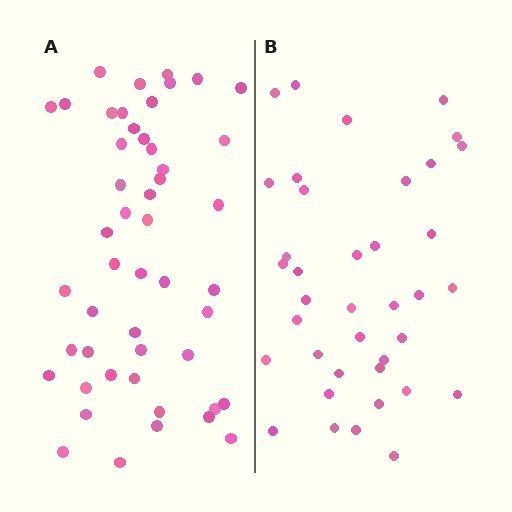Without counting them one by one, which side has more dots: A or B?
Region A (the left region) has more dots.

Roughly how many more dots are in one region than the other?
Region A has roughly 12 or so more dots than region B.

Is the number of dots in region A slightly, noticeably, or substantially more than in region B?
Region A has noticeably more, but not dramatically so. The ratio is roughly 1.3 to 1.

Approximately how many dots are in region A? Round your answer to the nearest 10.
About 50 dots. (The exact count is 49, which rounds to 50.)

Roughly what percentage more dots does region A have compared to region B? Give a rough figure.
About 30% more.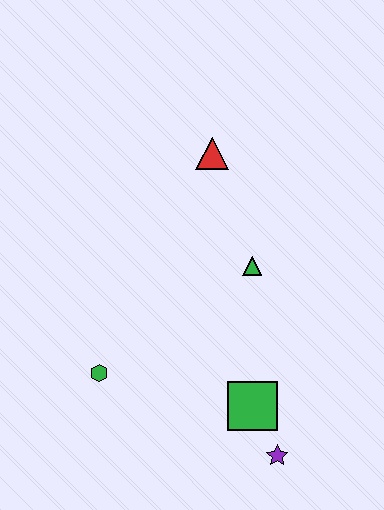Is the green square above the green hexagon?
No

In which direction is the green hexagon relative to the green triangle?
The green hexagon is to the left of the green triangle.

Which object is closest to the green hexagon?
The green square is closest to the green hexagon.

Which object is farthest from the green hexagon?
The red triangle is farthest from the green hexagon.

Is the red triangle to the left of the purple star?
Yes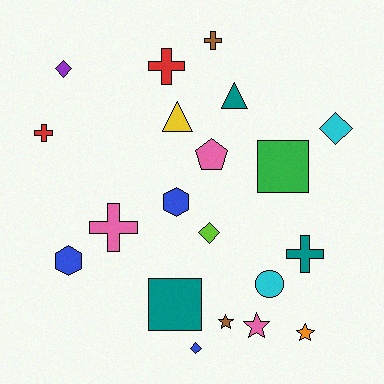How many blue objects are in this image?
There are 3 blue objects.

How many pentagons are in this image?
There is 1 pentagon.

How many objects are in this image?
There are 20 objects.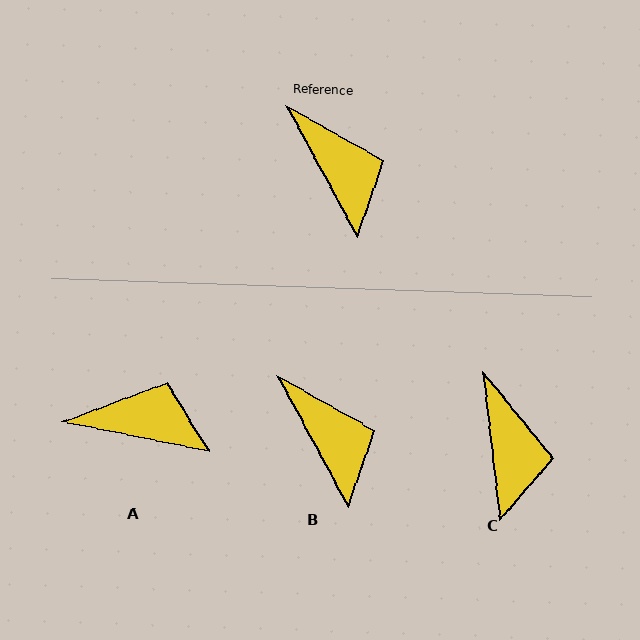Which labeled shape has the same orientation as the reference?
B.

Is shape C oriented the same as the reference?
No, it is off by about 22 degrees.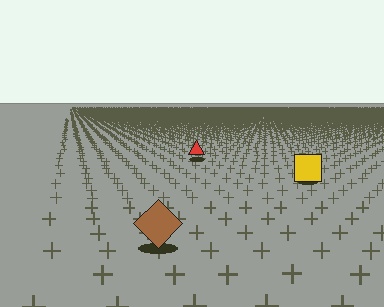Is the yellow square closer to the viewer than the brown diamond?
No. The brown diamond is closer — you can tell from the texture gradient: the ground texture is coarser near it.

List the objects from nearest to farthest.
From nearest to farthest: the brown diamond, the yellow square, the red triangle.